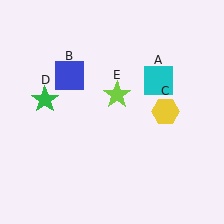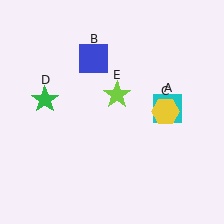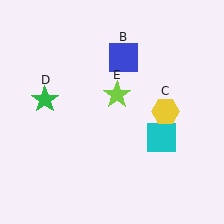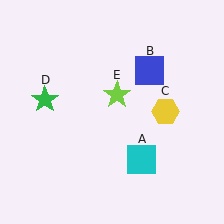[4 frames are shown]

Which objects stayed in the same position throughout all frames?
Yellow hexagon (object C) and green star (object D) and lime star (object E) remained stationary.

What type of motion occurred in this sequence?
The cyan square (object A), blue square (object B) rotated clockwise around the center of the scene.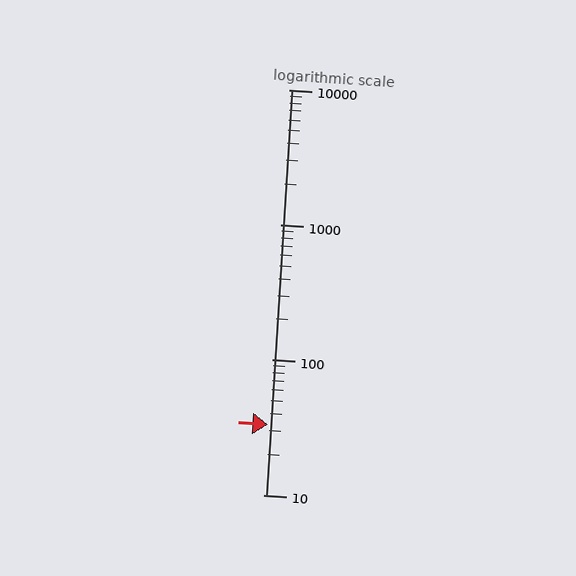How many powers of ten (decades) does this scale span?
The scale spans 3 decades, from 10 to 10000.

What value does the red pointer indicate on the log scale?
The pointer indicates approximately 33.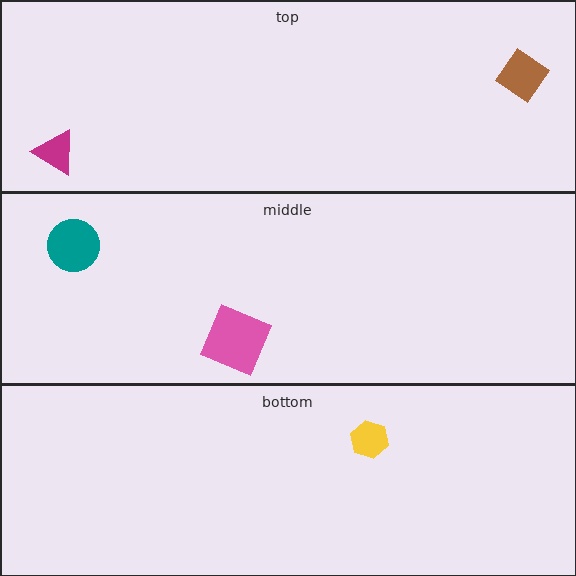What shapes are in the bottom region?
The yellow hexagon.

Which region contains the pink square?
The middle region.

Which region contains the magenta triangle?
The top region.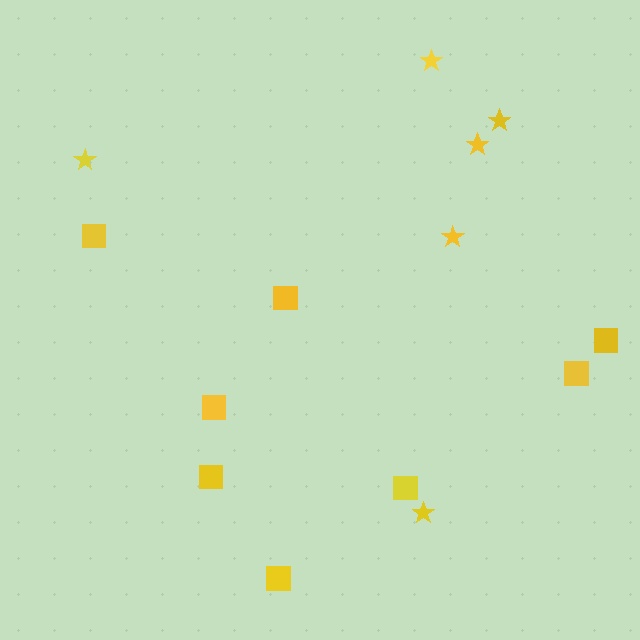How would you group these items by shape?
There are 2 groups: one group of squares (8) and one group of stars (6).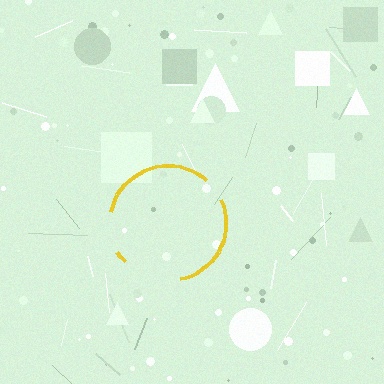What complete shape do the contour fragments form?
The contour fragments form a circle.